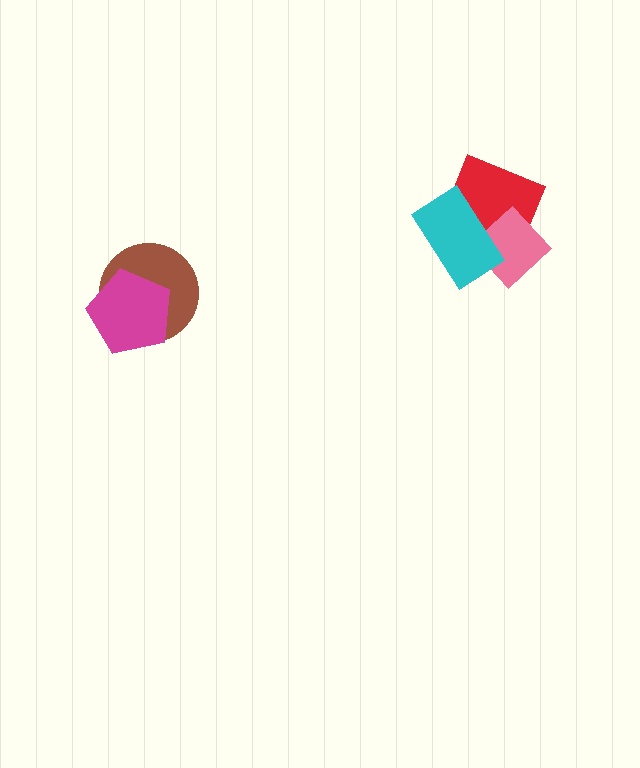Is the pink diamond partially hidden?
Yes, it is partially covered by another shape.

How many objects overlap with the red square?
2 objects overlap with the red square.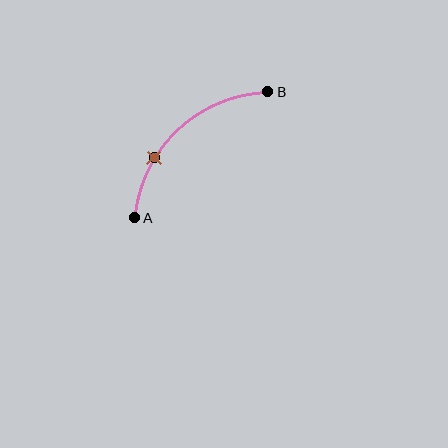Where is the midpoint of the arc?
The arc midpoint is the point on the curve farthest from the straight line joining A and B. It sits above and to the left of that line.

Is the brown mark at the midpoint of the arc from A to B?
No. The brown mark lies on the arc but is closer to endpoint A. The arc midpoint would be at the point on the curve equidistant along the arc from both A and B.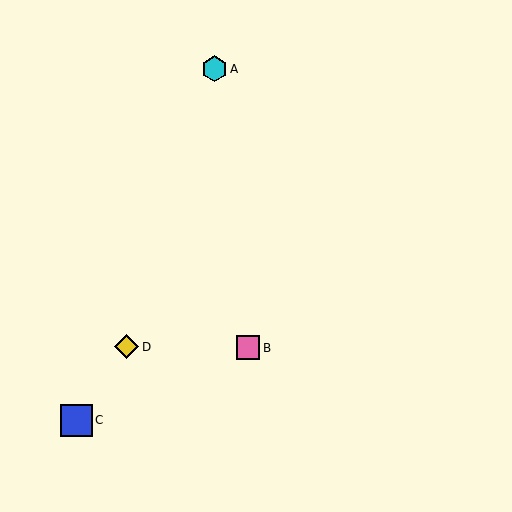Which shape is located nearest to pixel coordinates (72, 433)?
The blue square (labeled C) at (76, 420) is nearest to that location.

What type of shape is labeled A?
Shape A is a cyan hexagon.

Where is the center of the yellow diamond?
The center of the yellow diamond is at (127, 347).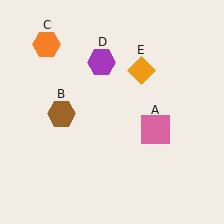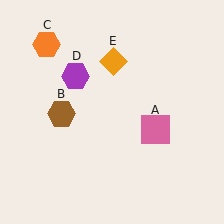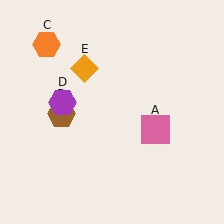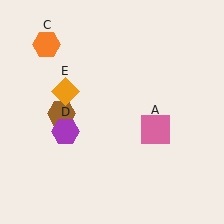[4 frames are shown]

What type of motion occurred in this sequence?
The purple hexagon (object D), orange diamond (object E) rotated counterclockwise around the center of the scene.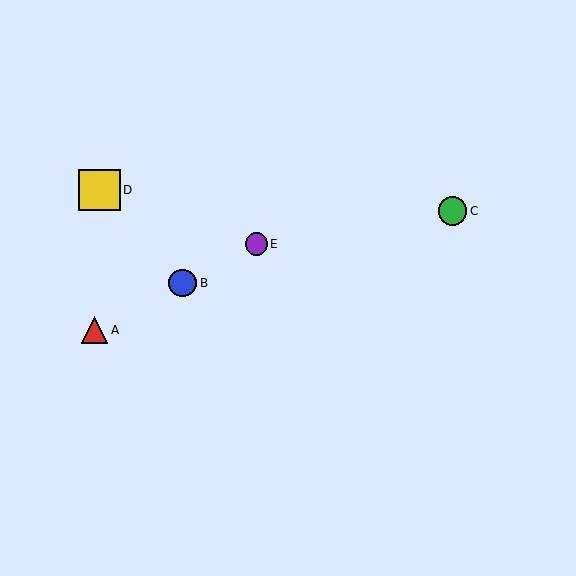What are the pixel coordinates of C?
Object C is at (452, 211).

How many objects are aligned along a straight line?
3 objects (A, B, E) are aligned along a straight line.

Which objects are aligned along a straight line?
Objects A, B, E are aligned along a straight line.